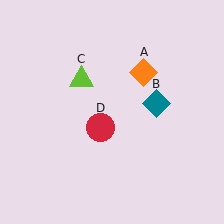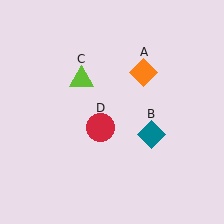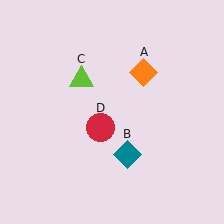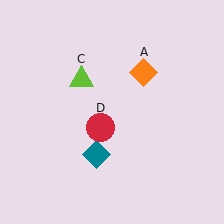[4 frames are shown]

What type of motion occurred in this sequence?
The teal diamond (object B) rotated clockwise around the center of the scene.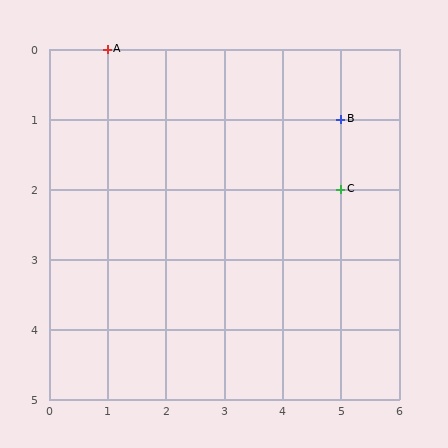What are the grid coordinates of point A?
Point A is at grid coordinates (1, 0).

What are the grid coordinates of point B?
Point B is at grid coordinates (5, 1).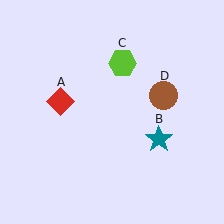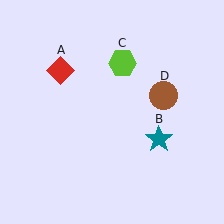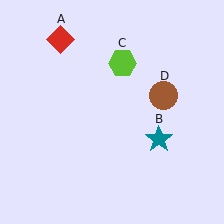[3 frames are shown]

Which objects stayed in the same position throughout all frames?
Teal star (object B) and lime hexagon (object C) and brown circle (object D) remained stationary.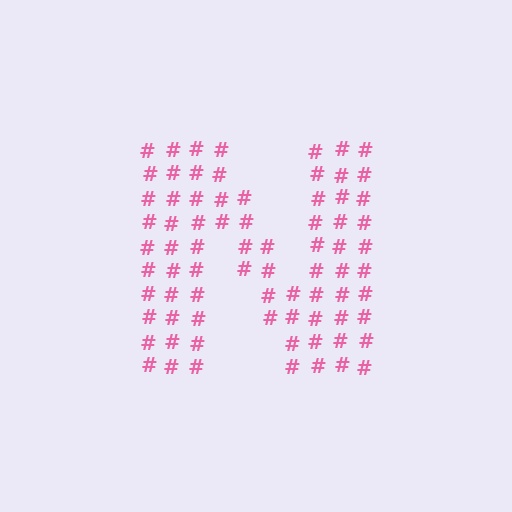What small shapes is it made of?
It is made of small hash symbols.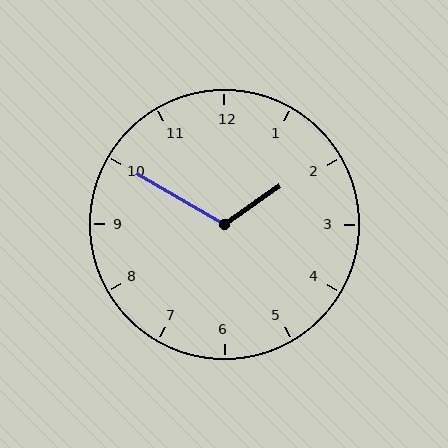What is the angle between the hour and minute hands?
Approximately 115 degrees.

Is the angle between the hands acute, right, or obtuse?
It is obtuse.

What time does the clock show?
1:50.